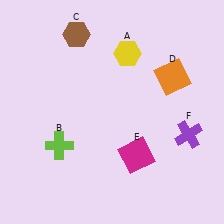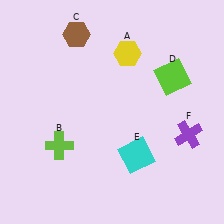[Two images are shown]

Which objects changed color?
D changed from orange to lime. E changed from magenta to cyan.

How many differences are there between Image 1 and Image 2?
There are 2 differences between the two images.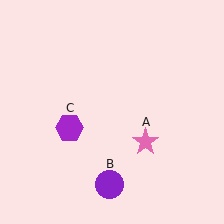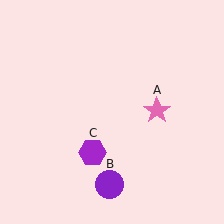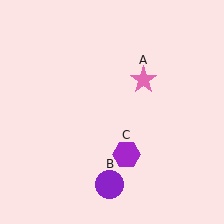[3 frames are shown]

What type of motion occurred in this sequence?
The pink star (object A), purple hexagon (object C) rotated counterclockwise around the center of the scene.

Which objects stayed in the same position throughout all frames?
Purple circle (object B) remained stationary.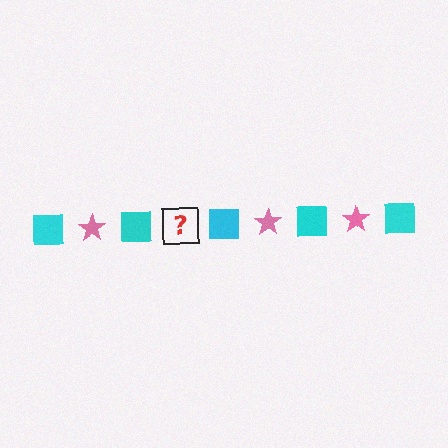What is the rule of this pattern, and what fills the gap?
The rule is that the pattern alternates between cyan square and pink star. The gap should be filled with a pink star.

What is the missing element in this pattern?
The missing element is a pink star.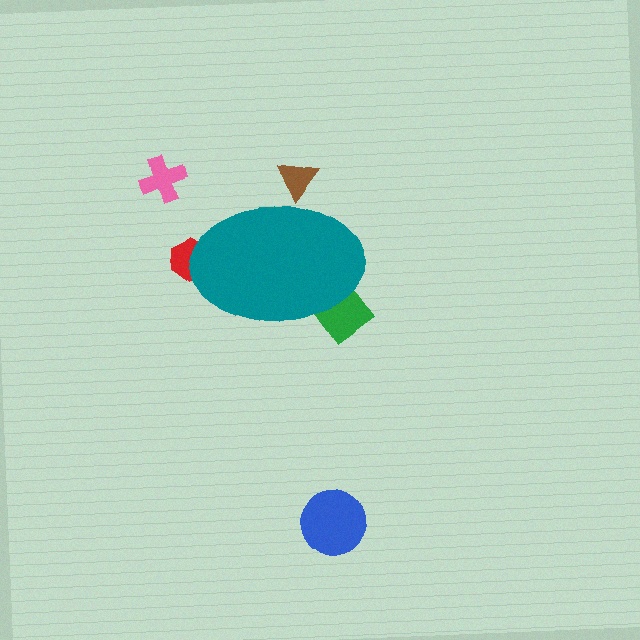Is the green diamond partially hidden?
Yes, the green diamond is partially hidden behind the teal ellipse.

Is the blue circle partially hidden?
No, the blue circle is fully visible.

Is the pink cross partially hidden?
No, the pink cross is fully visible.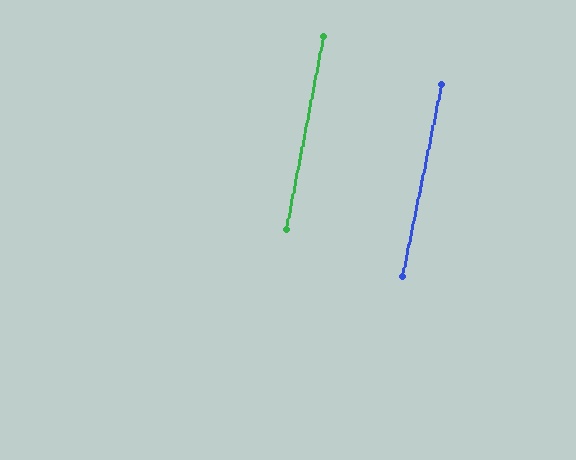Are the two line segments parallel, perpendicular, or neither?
Parallel — their directions differ by only 0.6°.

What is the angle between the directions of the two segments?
Approximately 1 degree.